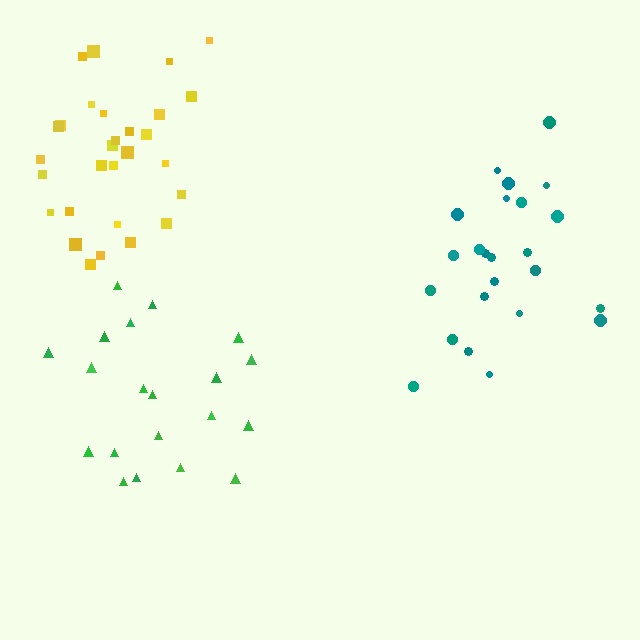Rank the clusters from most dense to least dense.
teal, yellow, green.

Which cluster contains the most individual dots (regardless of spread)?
Yellow (29).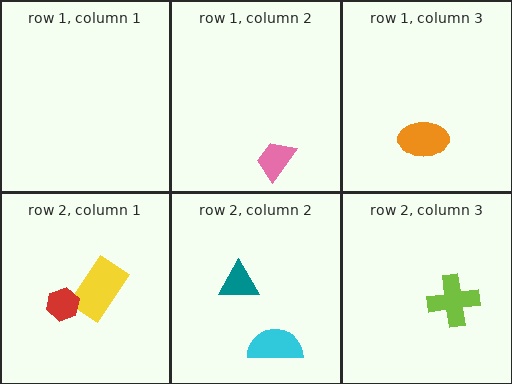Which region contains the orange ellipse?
The row 1, column 3 region.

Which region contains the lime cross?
The row 2, column 3 region.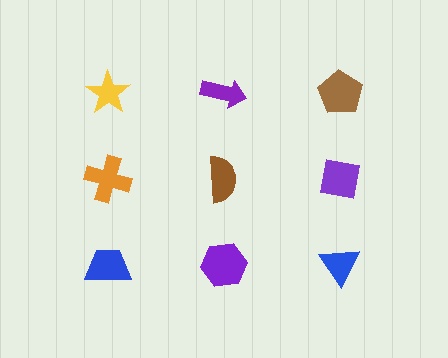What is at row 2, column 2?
A brown semicircle.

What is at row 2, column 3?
A purple square.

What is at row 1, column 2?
A purple arrow.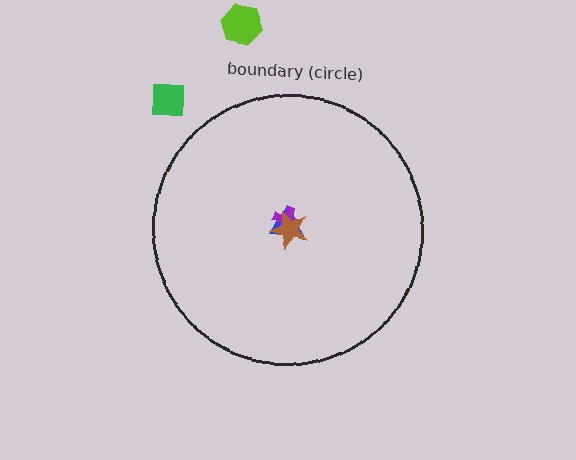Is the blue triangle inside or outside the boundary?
Inside.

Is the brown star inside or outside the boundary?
Inside.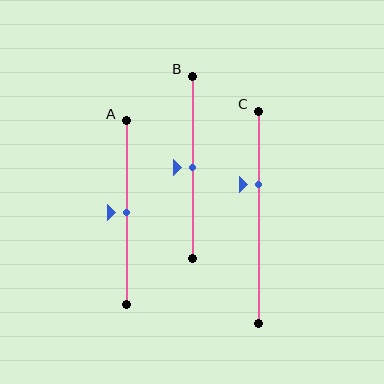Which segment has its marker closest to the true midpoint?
Segment A has its marker closest to the true midpoint.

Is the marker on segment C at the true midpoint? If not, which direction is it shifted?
No, the marker on segment C is shifted upward by about 15% of the segment length.